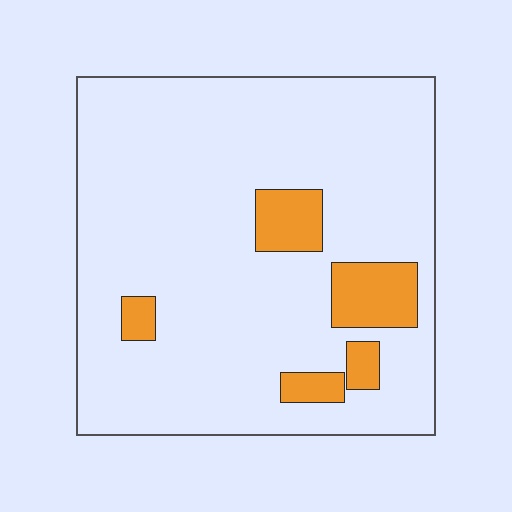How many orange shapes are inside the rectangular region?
5.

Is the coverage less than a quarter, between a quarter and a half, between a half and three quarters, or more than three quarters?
Less than a quarter.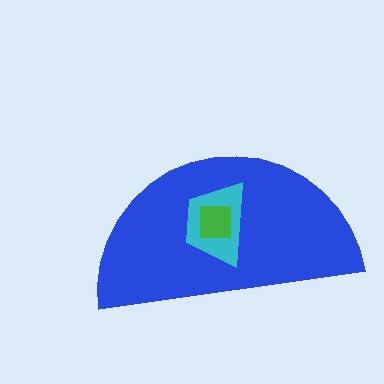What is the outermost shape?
The blue semicircle.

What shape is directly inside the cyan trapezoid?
The green square.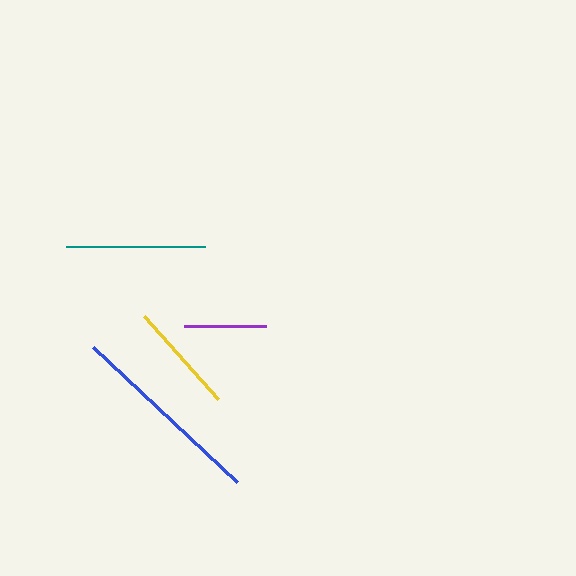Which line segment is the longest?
The blue line is the longest at approximately 198 pixels.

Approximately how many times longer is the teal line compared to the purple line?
The teal line is approximately 1.7 times the length of the purple line.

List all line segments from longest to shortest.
From longest to shortest: blue, teal, yellow, purple.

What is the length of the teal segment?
The teal segment is approximately 140 pixels long.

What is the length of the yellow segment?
The yellow segment is approximately 111 pixels long.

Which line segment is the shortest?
The purple line is the shortest at approximately 82 pixels.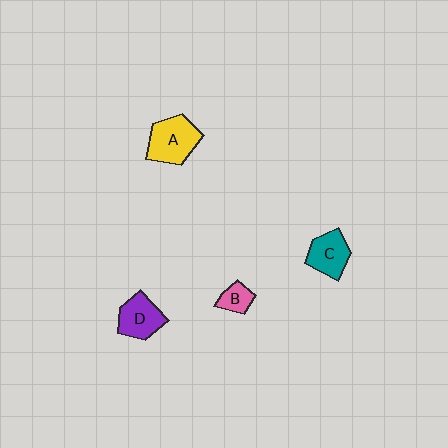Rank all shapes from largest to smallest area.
From largest to smallest: A (yellow), D (purple), C (teal), B (pink).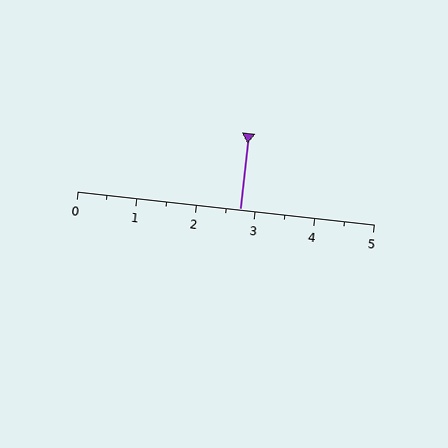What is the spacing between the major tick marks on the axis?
The major ticks are spaced 1 apart.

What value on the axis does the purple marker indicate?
The marker indicates approximately 2.8.